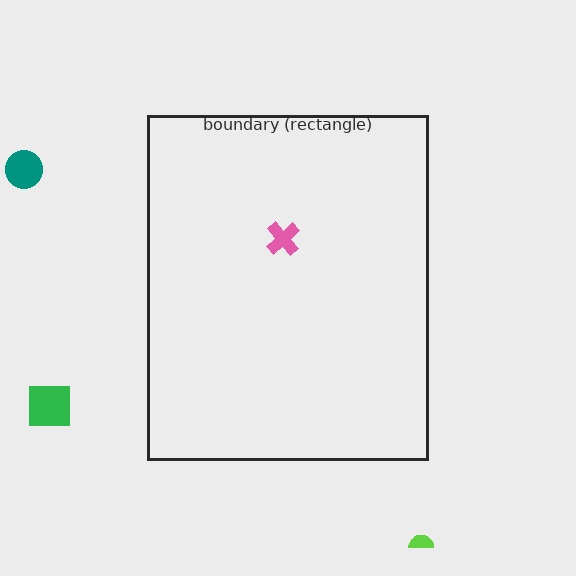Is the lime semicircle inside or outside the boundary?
Outside.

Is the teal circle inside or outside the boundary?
Outside.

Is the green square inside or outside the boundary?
Outside.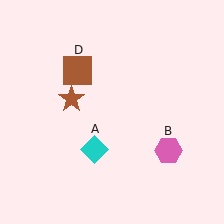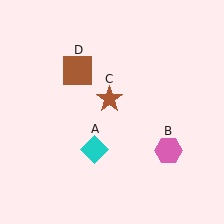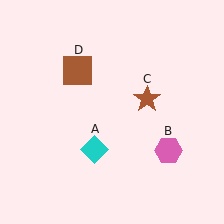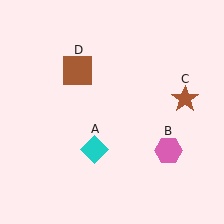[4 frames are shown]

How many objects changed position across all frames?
1 object changed position: brown star (object C).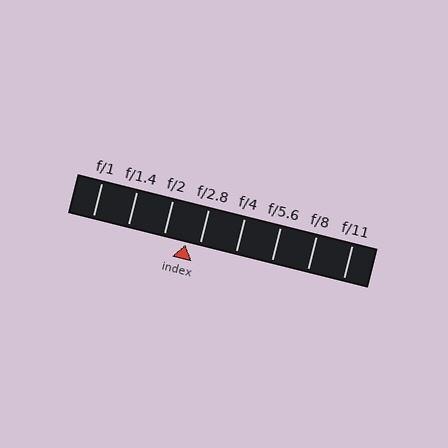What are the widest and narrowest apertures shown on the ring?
The widest aperture shown is f/1 and the narrowest is f/11.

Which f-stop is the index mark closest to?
The index mark is closest to f/2.8.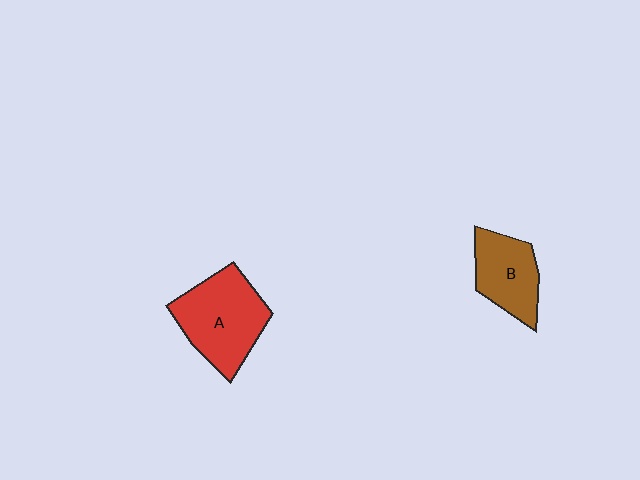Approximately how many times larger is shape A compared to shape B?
Approximately 1.5 times.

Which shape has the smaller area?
Shape B (brown).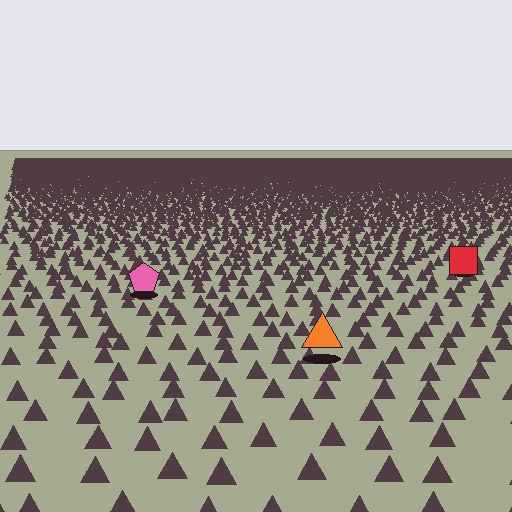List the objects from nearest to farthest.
From nearest to farthest: the orange triangle, the pink pentagon, the red square.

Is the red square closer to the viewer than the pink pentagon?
No. The pink pentagon is closer — you can tell from the texture gradient: the ground texture is coarser near it.